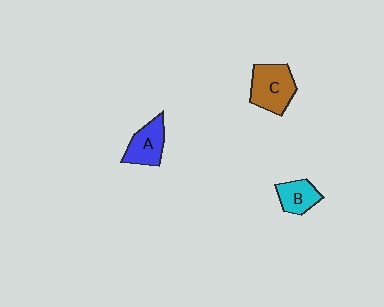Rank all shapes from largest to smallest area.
From largest to smallest: C (brown), A (blue), B (cyan).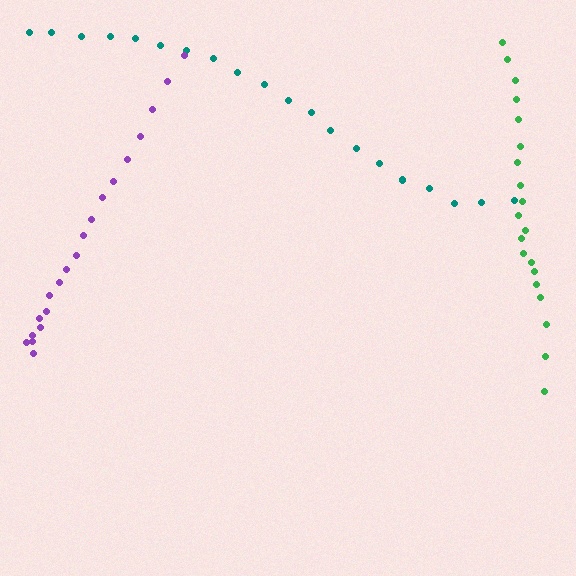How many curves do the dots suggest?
There are 3 distinct paths.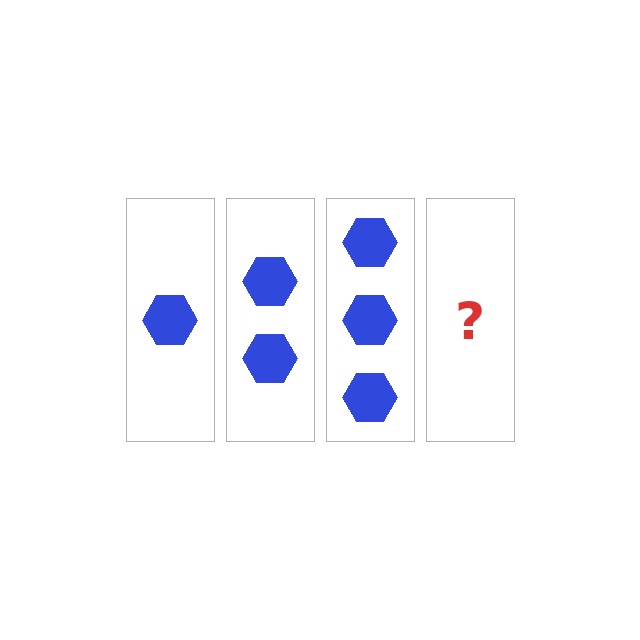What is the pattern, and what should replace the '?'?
The pattern is that each step adds one more hexagon. The '?' should be 4 hexagons.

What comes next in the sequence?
The next element should be 4 hexagons.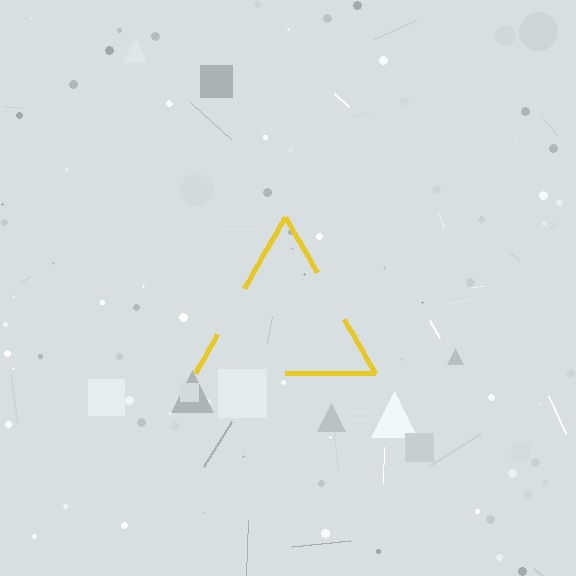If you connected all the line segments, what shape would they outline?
They would outline a triangle.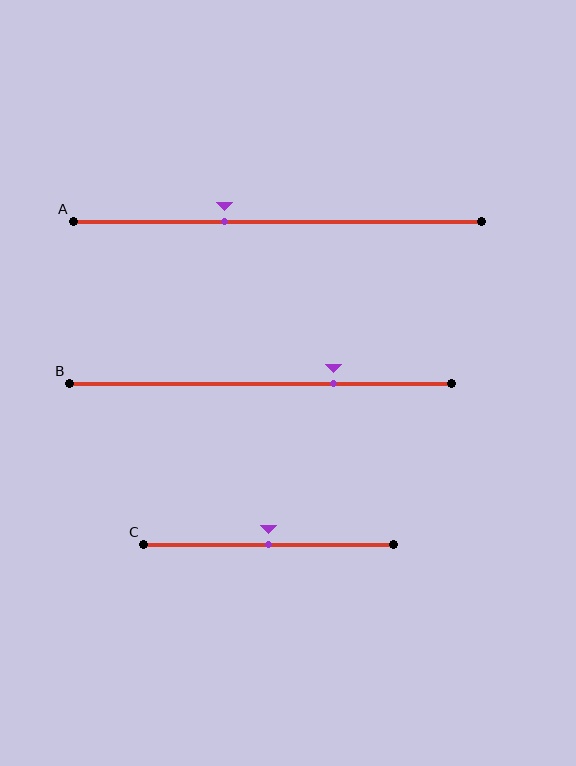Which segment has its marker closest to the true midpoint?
Segment C has its marker closest to the true midpoint.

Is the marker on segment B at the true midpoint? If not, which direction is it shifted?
No, the marker on segment B is shifted to the right by about 19% of the segment length.